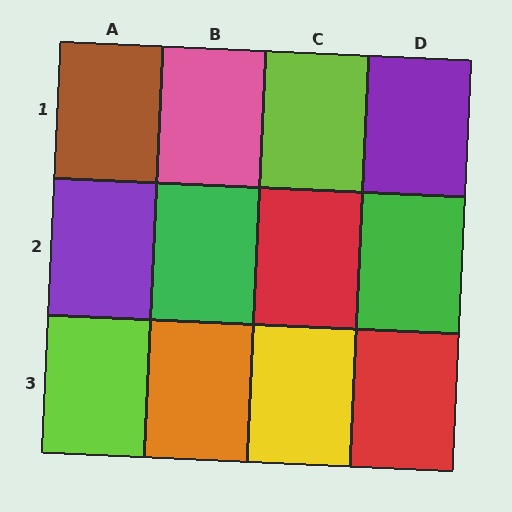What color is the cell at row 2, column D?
Green.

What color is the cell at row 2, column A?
Purple.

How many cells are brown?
1 cell is brown.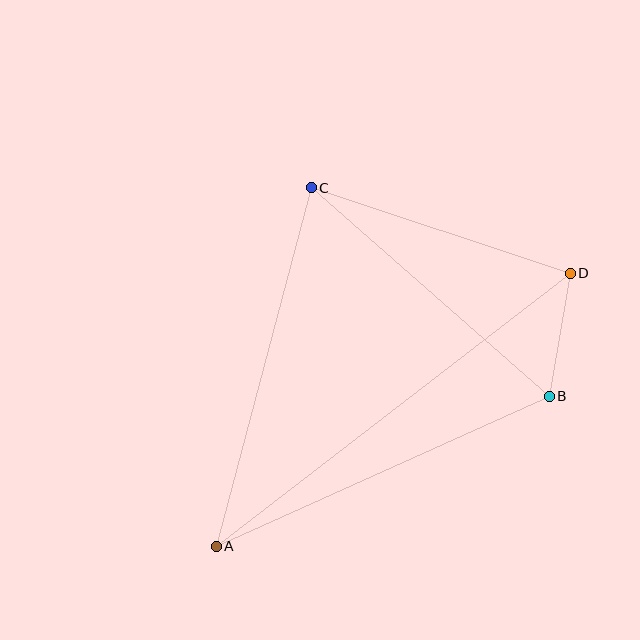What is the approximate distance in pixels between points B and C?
The distance between B and C is approximately 316 pixels.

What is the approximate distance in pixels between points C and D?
The distance between C and D is approximately 273 pixels.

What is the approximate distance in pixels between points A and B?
The distance between A and B is approximately 366 pixels.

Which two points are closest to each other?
Points B and D are closest to each other.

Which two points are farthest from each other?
Points A and D are farthest from each other.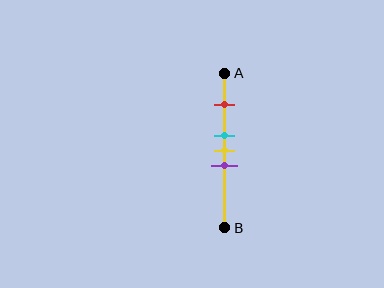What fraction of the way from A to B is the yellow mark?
The yellow mark is approximately 50% (0.5) of the way from A to B.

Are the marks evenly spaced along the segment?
No, the marks are not evenly spaced.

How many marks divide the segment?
There are 4 marks dividing the segment.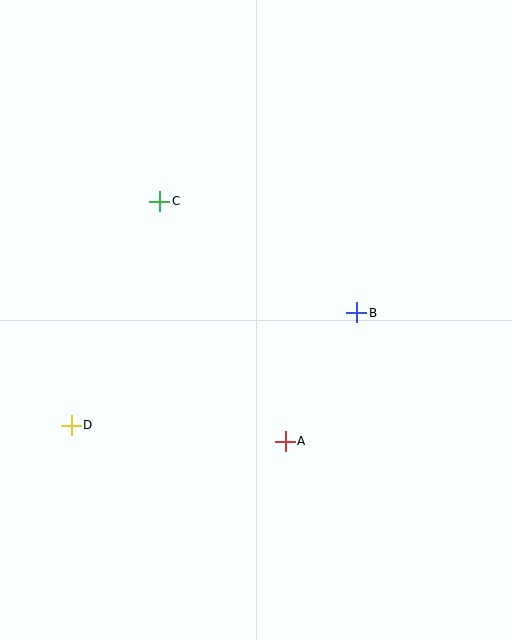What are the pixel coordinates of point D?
Point D is at (71, 425).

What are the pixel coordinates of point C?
Point C is at (160, 201).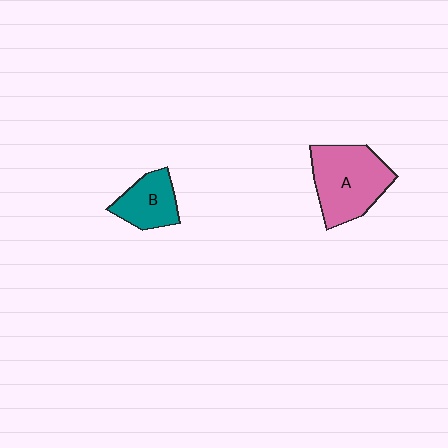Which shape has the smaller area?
Shape B (teal).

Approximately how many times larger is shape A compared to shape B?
Approximately 1.7 times.